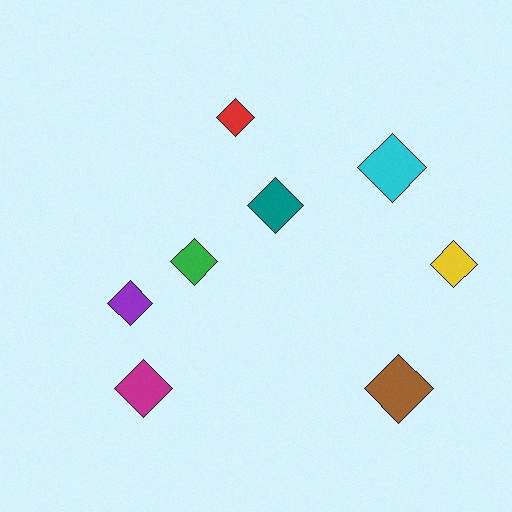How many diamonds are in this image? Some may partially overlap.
There are 8 diamonds.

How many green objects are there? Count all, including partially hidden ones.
There is 1 green object.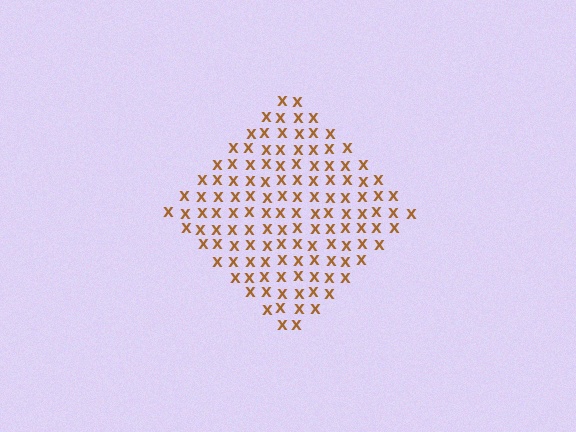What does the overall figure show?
The overall figure shows a diamond.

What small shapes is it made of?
It is made of small letter X's.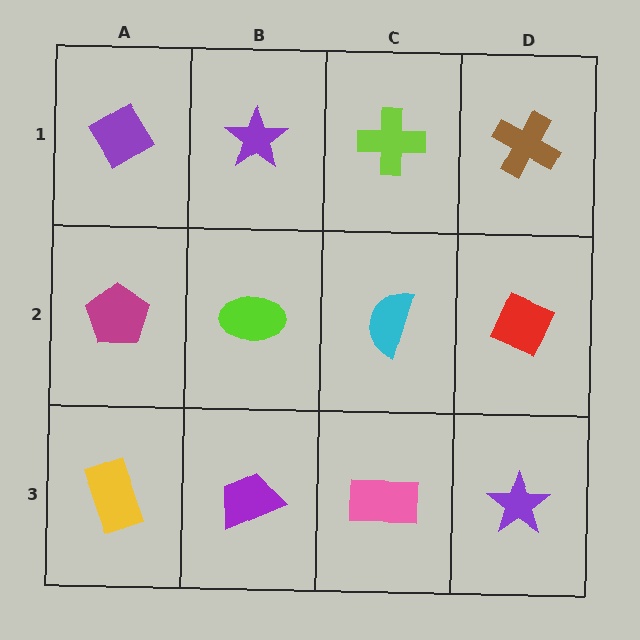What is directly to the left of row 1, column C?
A purple star.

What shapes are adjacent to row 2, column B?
A purple star (row 1, column B), a purple trapezoid (row 3, column B), a magenta pentagon (row 2, column A), a cyan semicircle (row 2, column C).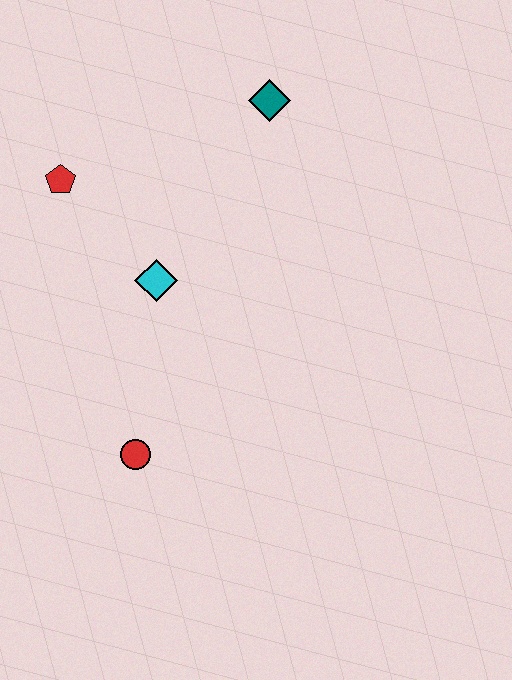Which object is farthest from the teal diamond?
The red circle is farthest from the teal diamond.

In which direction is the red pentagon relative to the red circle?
The red pentagon is above the red circle.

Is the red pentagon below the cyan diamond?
No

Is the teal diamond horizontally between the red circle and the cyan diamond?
No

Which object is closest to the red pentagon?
The cyan diamond is closest to the red pentagon.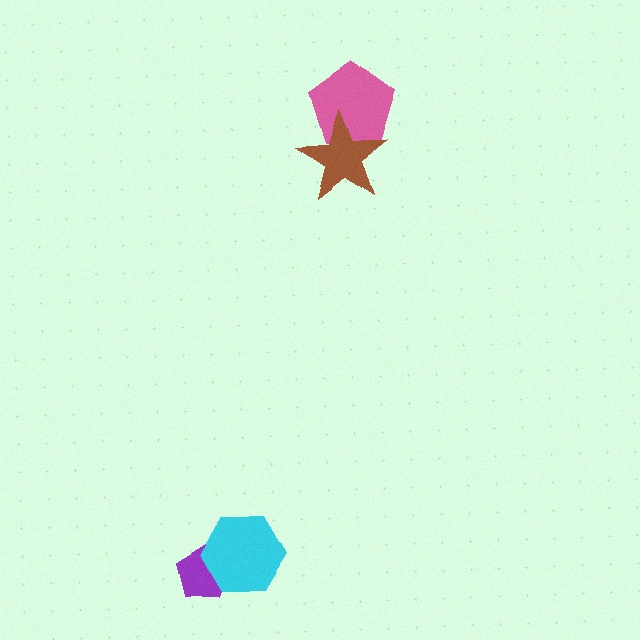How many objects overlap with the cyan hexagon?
1 object overlaps with the cyan hexagon.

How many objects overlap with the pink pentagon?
1 object overlaps with the pink pentagon.